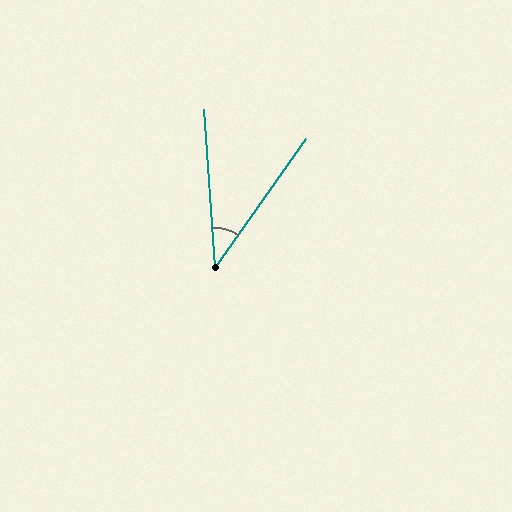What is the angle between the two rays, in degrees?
Approximately 40 degrees.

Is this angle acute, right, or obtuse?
It is acute.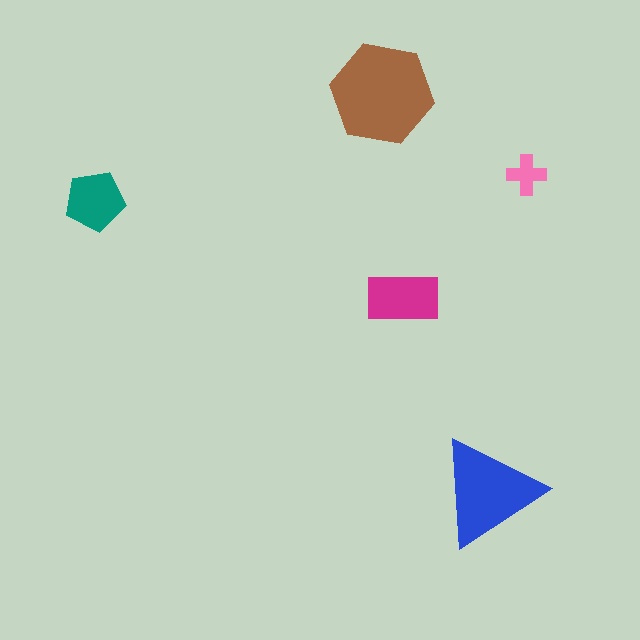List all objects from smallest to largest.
The pink cross, the teal pentagon, the magenta rectangle, the blue triangle, the brown hexagon.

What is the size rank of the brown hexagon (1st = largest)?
1st.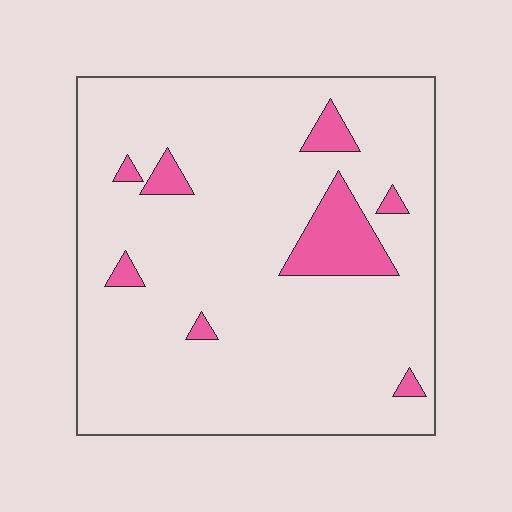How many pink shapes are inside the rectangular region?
8.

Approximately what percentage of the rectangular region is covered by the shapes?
Approximately 10%.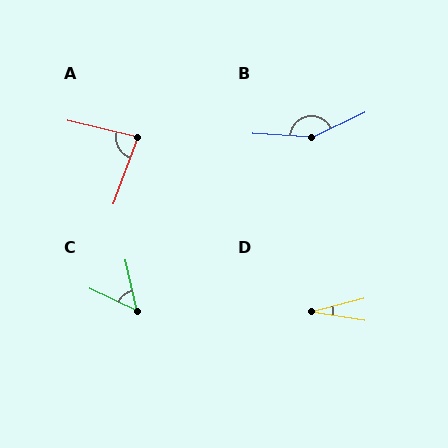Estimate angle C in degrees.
Approximately 52 degrees.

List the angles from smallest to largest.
D (24°), C (52°), A (84°), B (150°).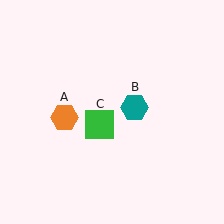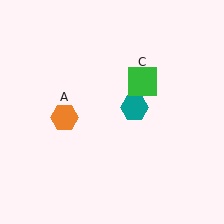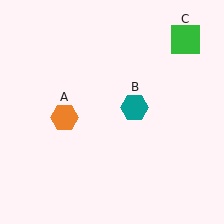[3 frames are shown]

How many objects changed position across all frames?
1 object changed position: green square (object C).